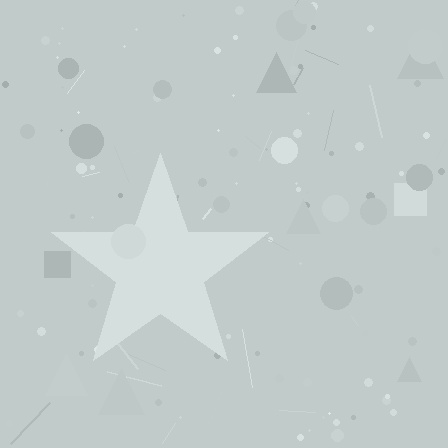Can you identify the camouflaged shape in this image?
The camouflaged shape is a star.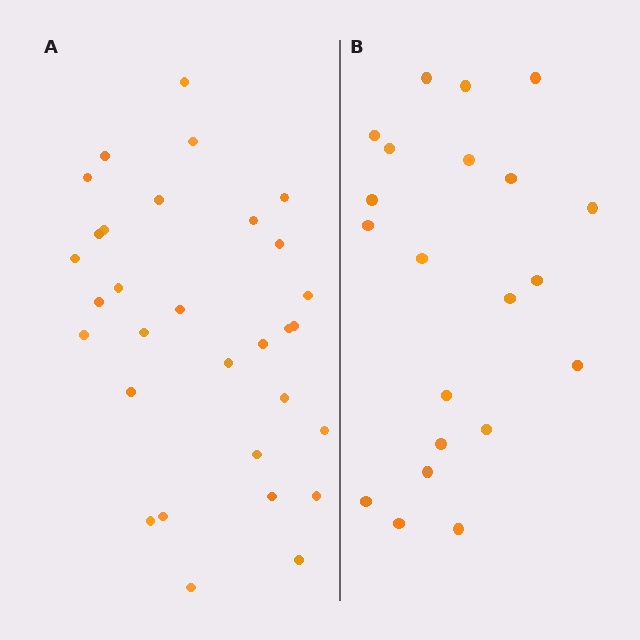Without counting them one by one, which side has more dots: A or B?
Region A (the left region) has more dots.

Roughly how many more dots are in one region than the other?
Region A has roughly 10 or so more dots than region B.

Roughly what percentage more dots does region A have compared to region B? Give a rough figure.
About 50% more.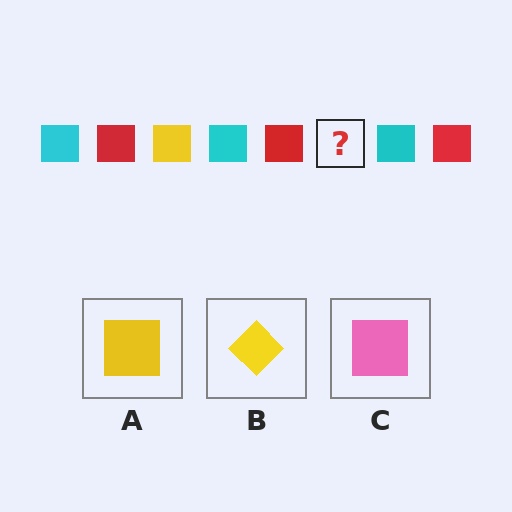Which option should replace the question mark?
Option A.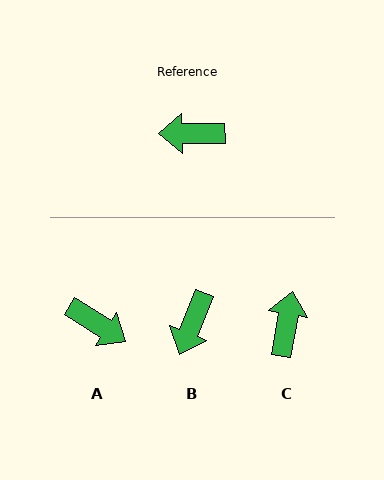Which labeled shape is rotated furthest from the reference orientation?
A, about 147 degrees away.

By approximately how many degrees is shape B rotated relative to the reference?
Approximately 67 degrees counter-clockwise.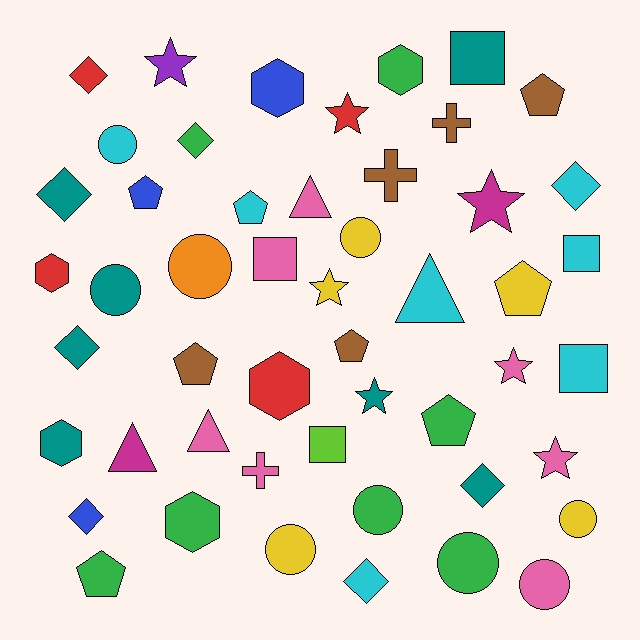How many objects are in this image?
There are 50 objects.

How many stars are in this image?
There are 7 stars.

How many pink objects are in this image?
There are 7 pink objects.